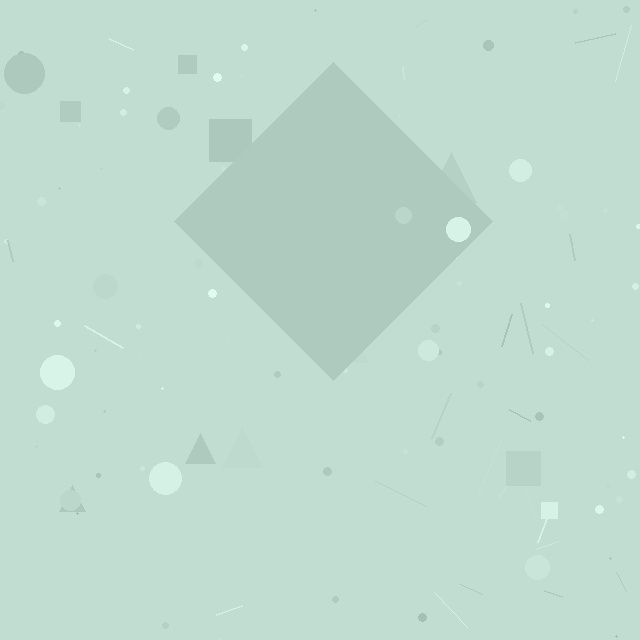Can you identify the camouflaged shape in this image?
The camouflaged shape is a diamond.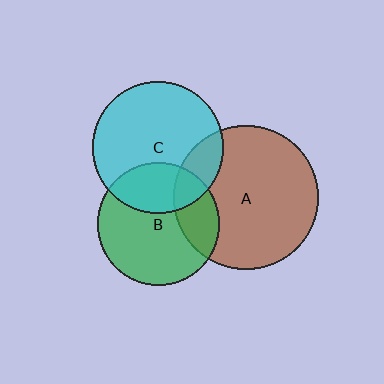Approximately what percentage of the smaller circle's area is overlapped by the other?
Approximately 20%.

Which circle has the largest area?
Circle A (brown).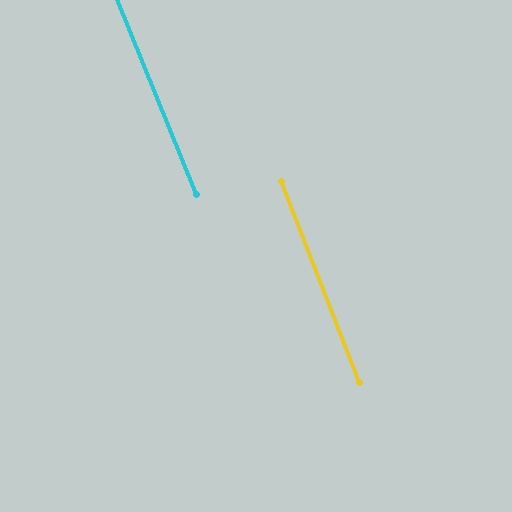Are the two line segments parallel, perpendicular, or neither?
Parallel — their directions differ by only 0.9°.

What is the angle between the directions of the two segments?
Approximately 1 degree.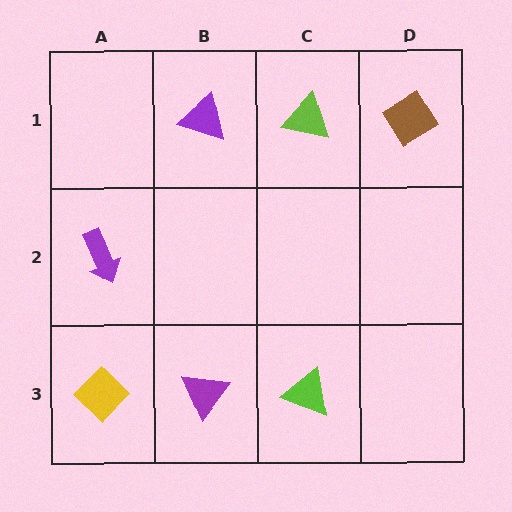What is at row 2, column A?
A purple arrow.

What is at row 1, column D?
A brown diamond.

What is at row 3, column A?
A yellow diamond.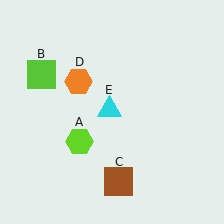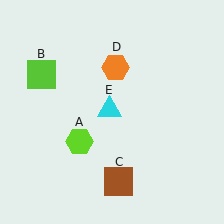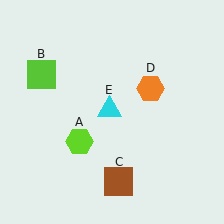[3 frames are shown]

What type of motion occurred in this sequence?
The orange hexagon (object D) rotated clockwise around the center of the scene.